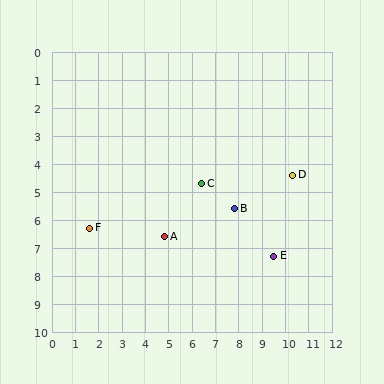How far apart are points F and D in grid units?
Points F and D are about 8.9 grid units apart.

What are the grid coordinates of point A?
Point A is at approximately (4.8, 6.6).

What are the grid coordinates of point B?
Point B is at approximately (7.8, 5.6).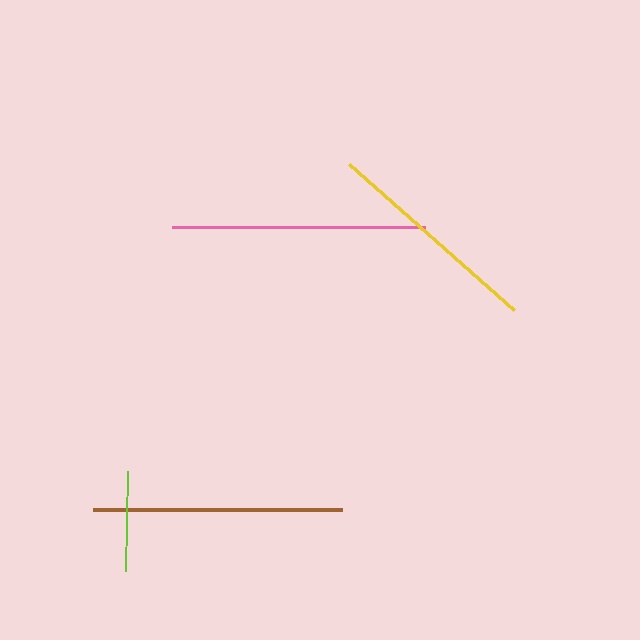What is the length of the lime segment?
The lime segment is approximately 100 pixels long.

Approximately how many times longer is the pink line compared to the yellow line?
The pink line is approximately 1.1 times the length of the yellow line.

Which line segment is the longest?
The pink line is the longest at approximately 253 pixels.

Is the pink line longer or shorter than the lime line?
The pink line is longer than the lime line.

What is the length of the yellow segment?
The yellow segment is approximately 220 pixels long.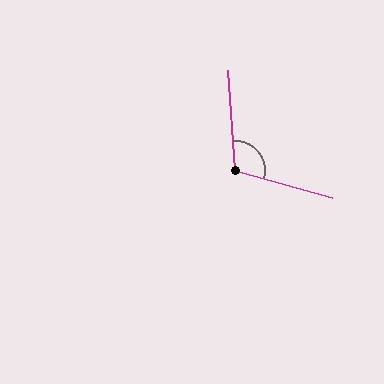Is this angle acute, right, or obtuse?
It is obtuse.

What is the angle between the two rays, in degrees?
Approximately 109 degrees.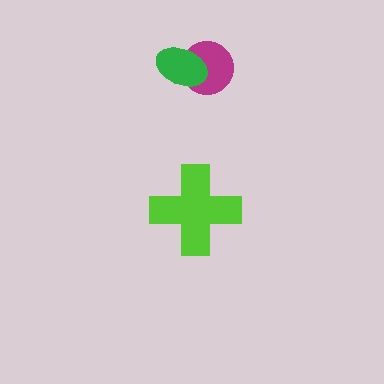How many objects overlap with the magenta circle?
1 object overlaps with the magenta circle.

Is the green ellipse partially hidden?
No, no other shape covers it.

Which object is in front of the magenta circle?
The green ellipse is in front of the magenta circle.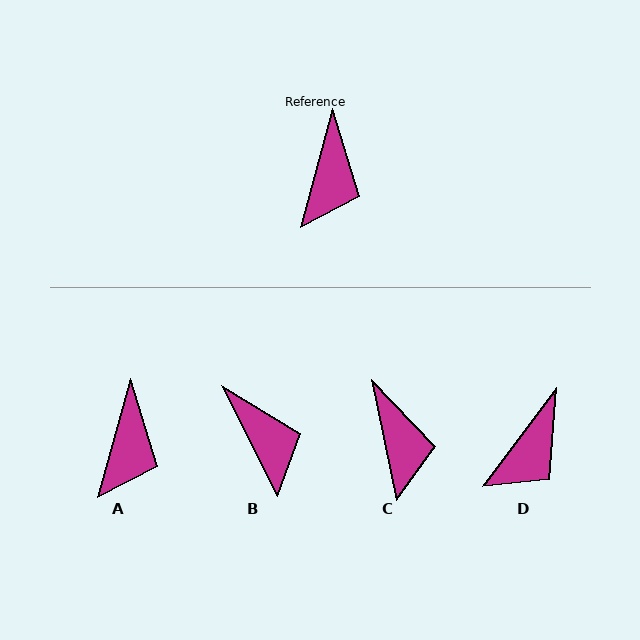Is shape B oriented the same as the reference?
No, it is off by about 42 degrees.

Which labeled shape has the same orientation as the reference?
A.